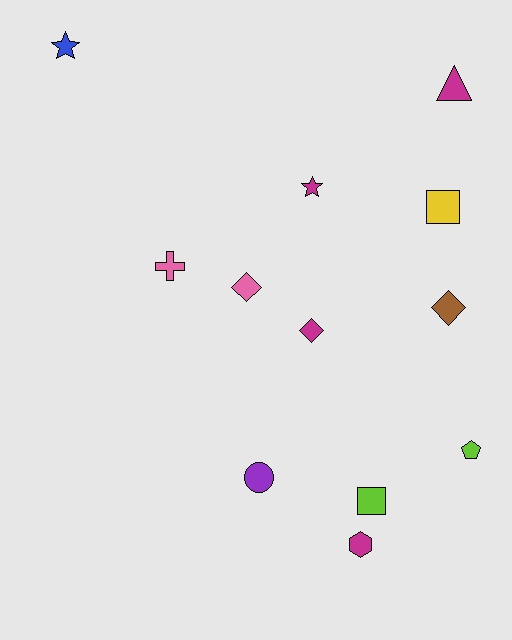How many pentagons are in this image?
There is 1 pentagon.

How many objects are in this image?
There are 12 objects.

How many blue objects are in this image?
There is 1 blue object.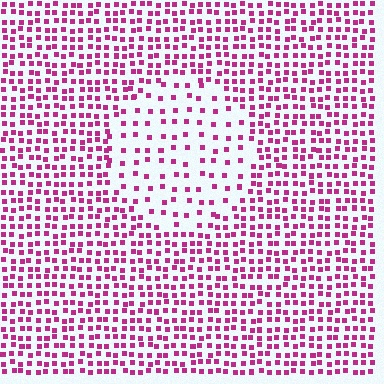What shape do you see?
I see a circle.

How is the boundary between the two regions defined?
The boundary is defined by a change in element density (approximately 2.3x ratio). All elements are the same color, size, and shape.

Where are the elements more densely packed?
The elements are more densely packed outside the circle boundary.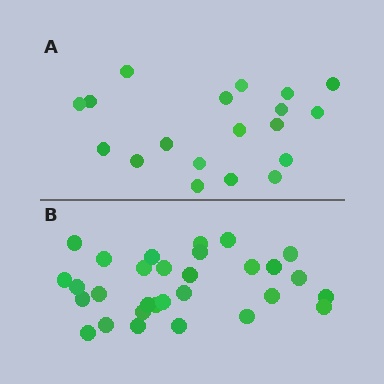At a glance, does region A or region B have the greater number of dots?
Region B (the bottom region) has more dots.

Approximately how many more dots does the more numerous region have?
Region B has roughly 12 or so more dots than region A.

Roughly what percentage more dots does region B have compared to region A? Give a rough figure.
About 60% more.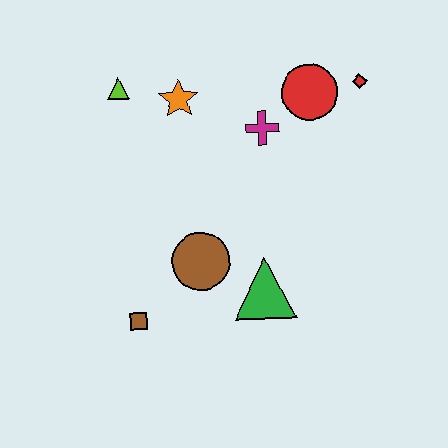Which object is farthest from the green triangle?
The lime triangle is farthest from the green triangle.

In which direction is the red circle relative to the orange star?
The red circle is to the right of the orange star.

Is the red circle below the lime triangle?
Yes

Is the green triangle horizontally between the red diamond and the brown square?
Yes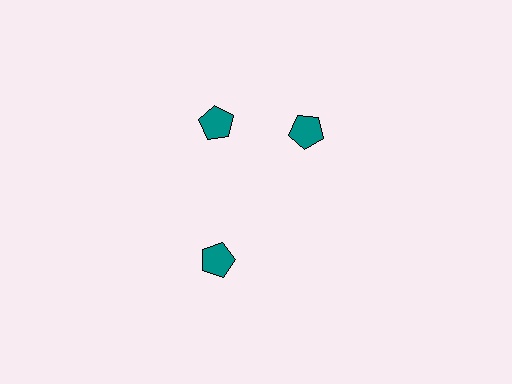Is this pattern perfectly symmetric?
No. The 3 teal pentagons are arranged in a ring, but one element near the 3 o'clock position is rotated out of alignment along the ring, breaking the 3-fold rotational symmetry.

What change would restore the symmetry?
The symmetry would be restored by rotating it back into even spacing with its neighbors so that all 3 pentagons sit at equal angles and equal distance from the center.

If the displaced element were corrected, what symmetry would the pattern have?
It would have 3-fold rotational symmetry — the pattern would map onto itself every 120 degrees.